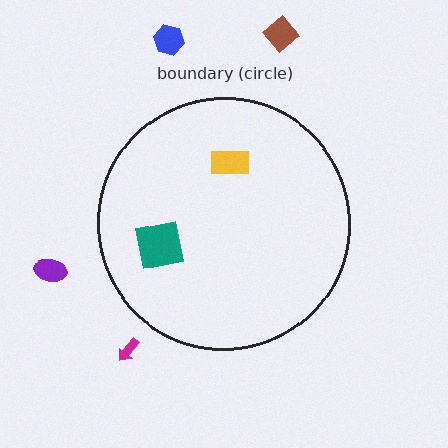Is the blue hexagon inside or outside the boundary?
Outside.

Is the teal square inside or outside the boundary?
Inside.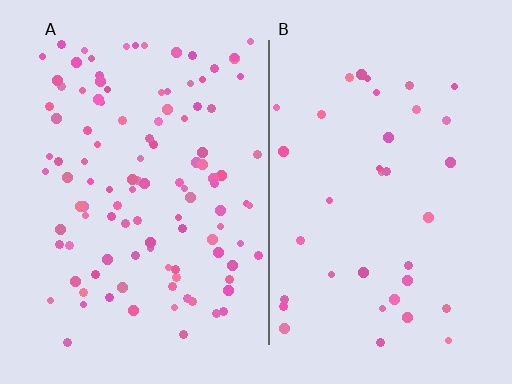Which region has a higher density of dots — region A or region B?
A (the left).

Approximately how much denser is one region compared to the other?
Approximately 3.0× — region A over region B.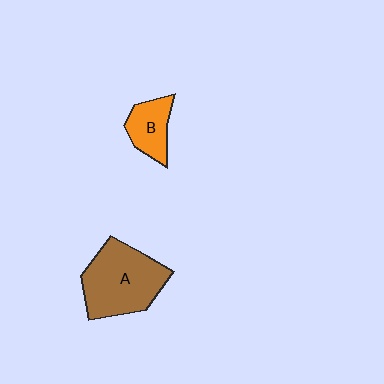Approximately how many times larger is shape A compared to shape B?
Approximately 2.2 times.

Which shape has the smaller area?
Shape B (orange).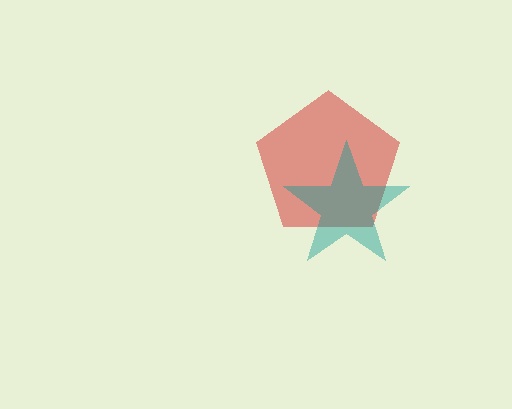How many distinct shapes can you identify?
There are 2 distinct shapes: a red pentagon, a teal star.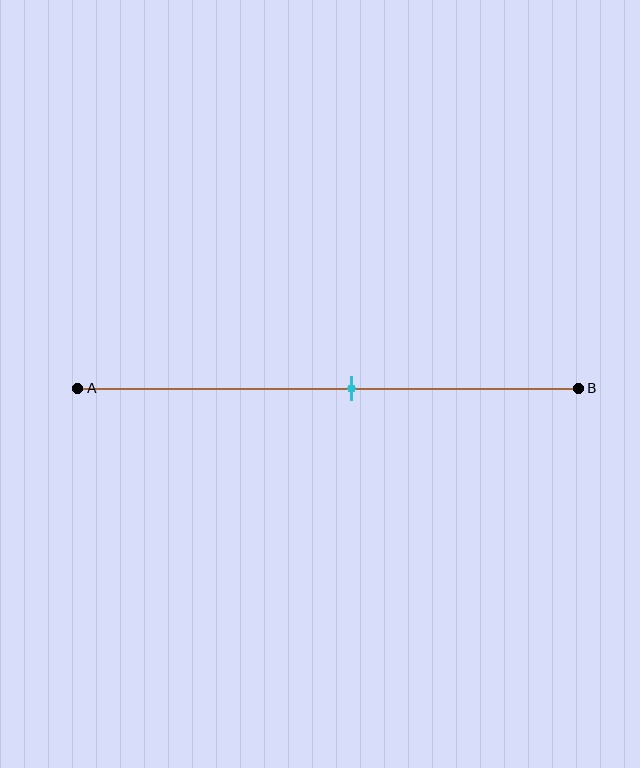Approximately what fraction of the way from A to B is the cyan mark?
The cyan mark is approximately 55% of the way from A to B.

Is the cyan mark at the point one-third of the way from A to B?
No, the mark is at about 55% from A, not at the 33% one-third point.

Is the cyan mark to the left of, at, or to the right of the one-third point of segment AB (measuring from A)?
The cyan mark is to the right of the one-third point of segment AB.